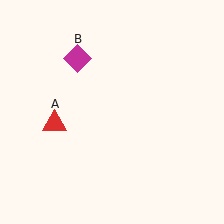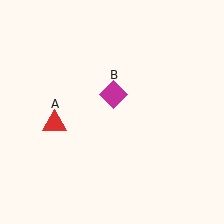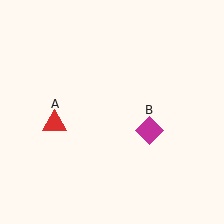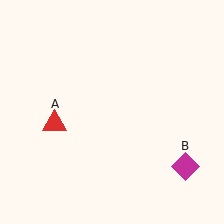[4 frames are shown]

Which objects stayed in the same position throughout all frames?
Red triangle (object A) remained stationary.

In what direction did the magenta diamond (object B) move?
The magenta diamond (object B) moved down and to the right.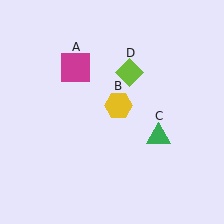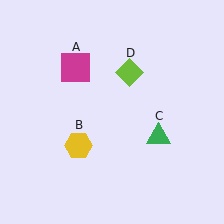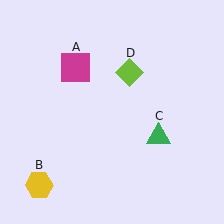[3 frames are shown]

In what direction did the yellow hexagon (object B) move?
The yellow hexagon (object B) moved down and to the left.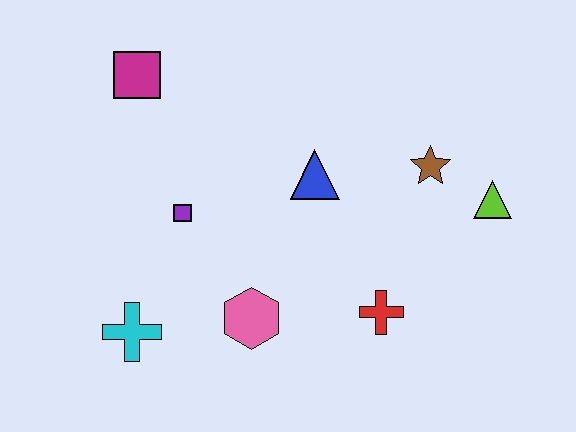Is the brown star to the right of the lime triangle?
No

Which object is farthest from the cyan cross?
The lime triangle is farthest from the cyan cross.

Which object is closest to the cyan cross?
The pink hexagon is closest to the cyan cross.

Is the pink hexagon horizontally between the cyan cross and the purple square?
No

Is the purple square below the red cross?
No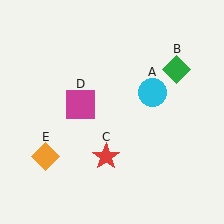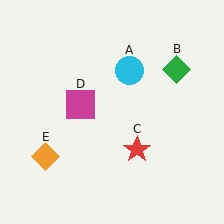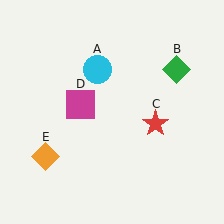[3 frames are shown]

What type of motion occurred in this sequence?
The cyan circle (object A), red star (object C) rotated counterclockwise around the center of the scene.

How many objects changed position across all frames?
2 objects changed position: cyan circle (object A), red star (object C).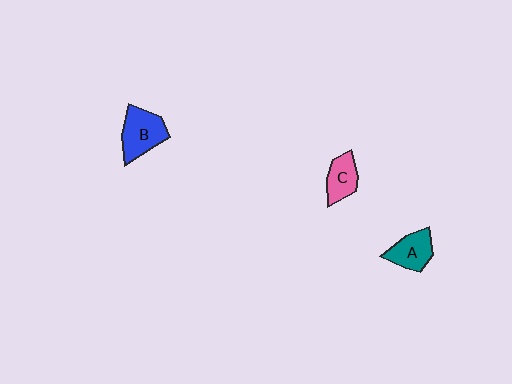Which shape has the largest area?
Shape B (blue).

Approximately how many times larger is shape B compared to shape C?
Approximately 1.5 times.